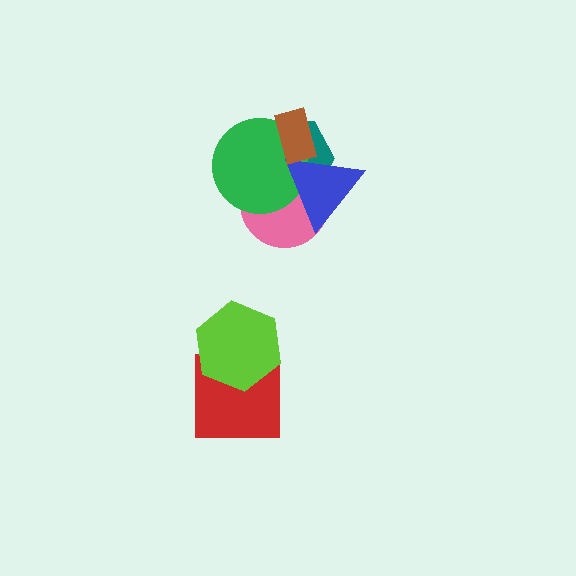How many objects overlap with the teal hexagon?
4 objects overlap with the teal hexagon.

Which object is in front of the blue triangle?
The brown rectangle is in front of the blue triangle.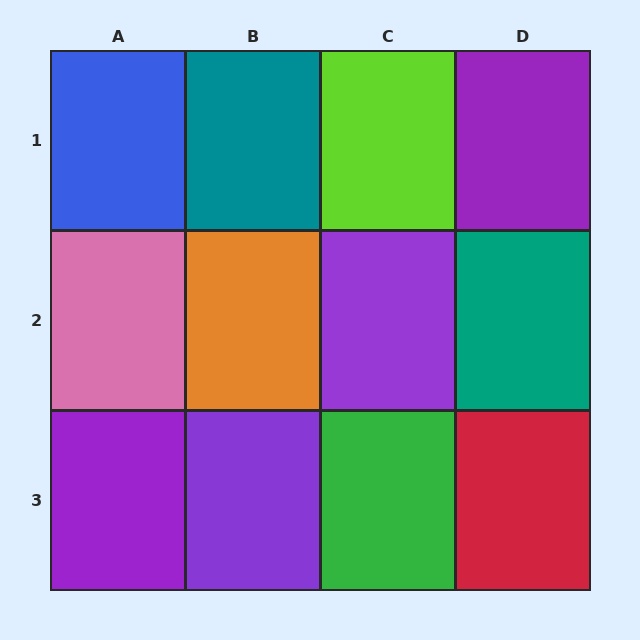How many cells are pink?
1 cell is pink.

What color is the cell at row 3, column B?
Purple.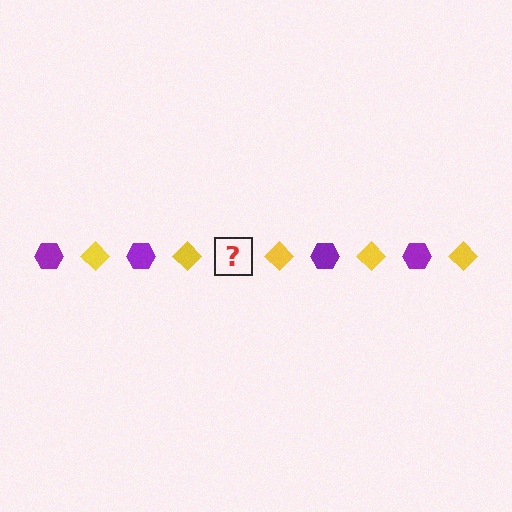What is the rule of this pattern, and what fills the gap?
The rule is that the pattern alternates between purple hexagon and yellow diamond. The gap should be filled with a purple hexagon.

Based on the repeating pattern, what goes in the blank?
The blank should be a purple hexagon.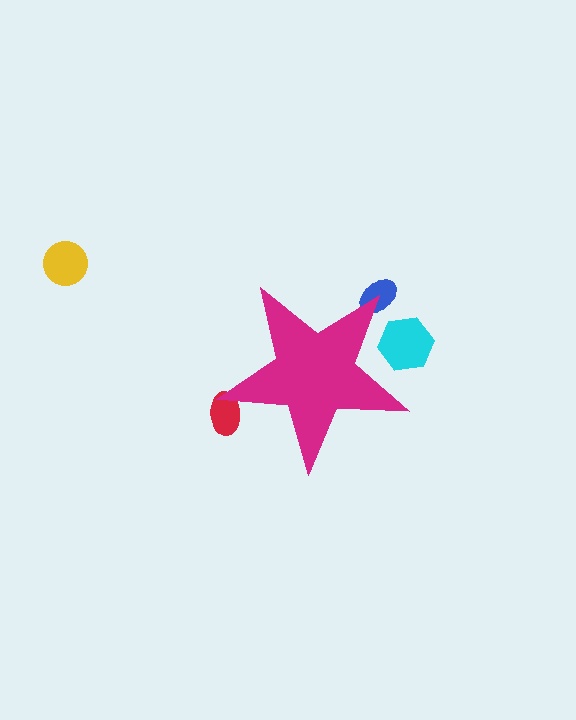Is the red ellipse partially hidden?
Yes, the red ellipse is partially hidden behind the magenta star.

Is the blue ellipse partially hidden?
Yes, the blue ellipse is partially hidden behind the magenta star.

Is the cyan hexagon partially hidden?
Yes, the cyan hexagon is partially hidden behind the magenta star.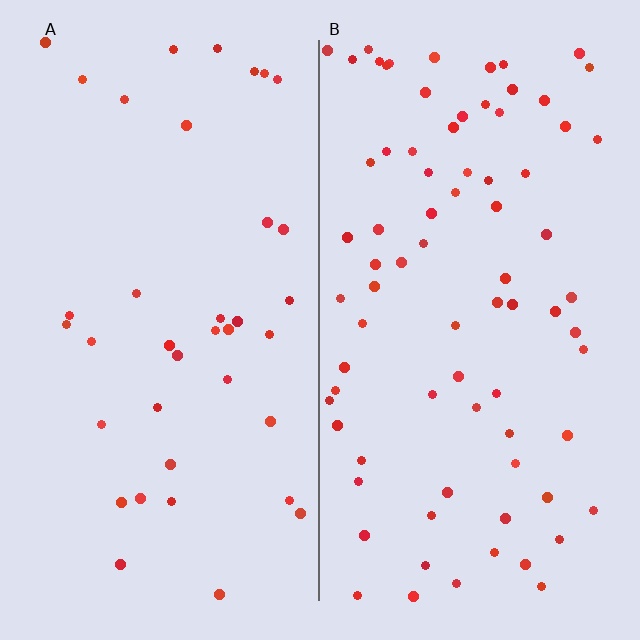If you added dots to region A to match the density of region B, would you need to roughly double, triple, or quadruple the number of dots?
Approximately double.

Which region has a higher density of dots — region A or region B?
B (the right).